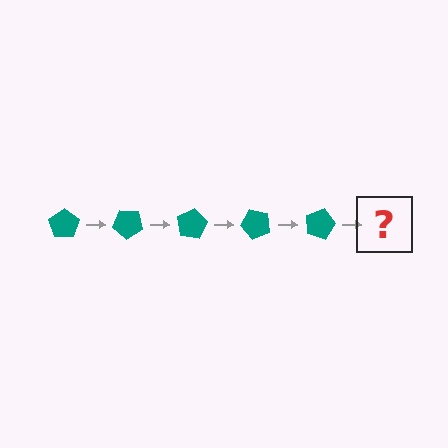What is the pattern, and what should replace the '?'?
The pattern is that the pentagon rotates 40 degrees each step. The '?' should be a teal pentagon rotated 200 degrees.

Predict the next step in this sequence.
The next step is a teal pentagon rotated 200 degrees.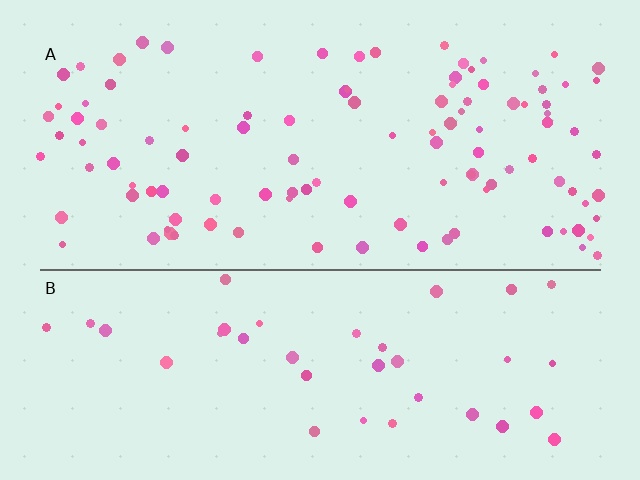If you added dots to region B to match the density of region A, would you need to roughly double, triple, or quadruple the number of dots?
Approximately triple.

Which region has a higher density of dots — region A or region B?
A (the top).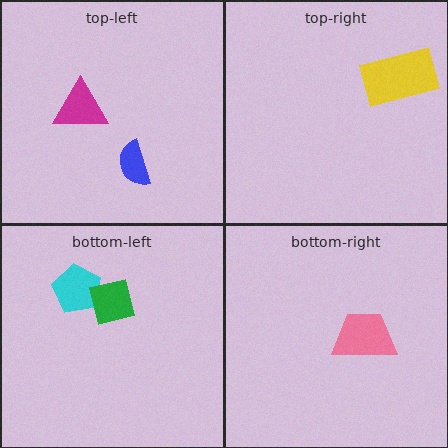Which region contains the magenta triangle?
The top-left region.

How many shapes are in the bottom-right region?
1.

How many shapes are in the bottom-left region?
2.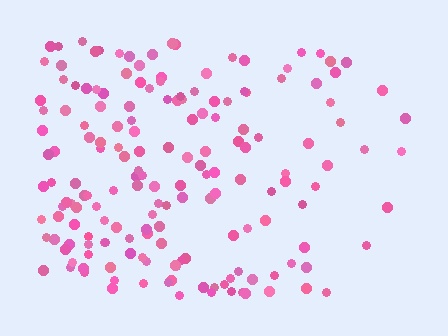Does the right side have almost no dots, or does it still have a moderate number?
Still a moderate number, just noticeably fewer than the left.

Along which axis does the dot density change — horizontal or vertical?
Horizontal.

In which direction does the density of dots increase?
From right to left, with the left side densest.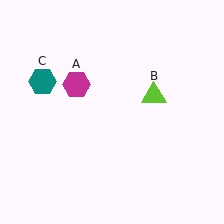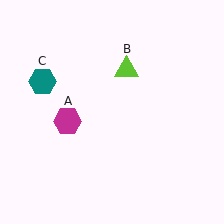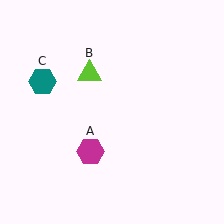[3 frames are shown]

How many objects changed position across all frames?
2 objects changed position: magenta hexagon (object A), lime triangle (object B).